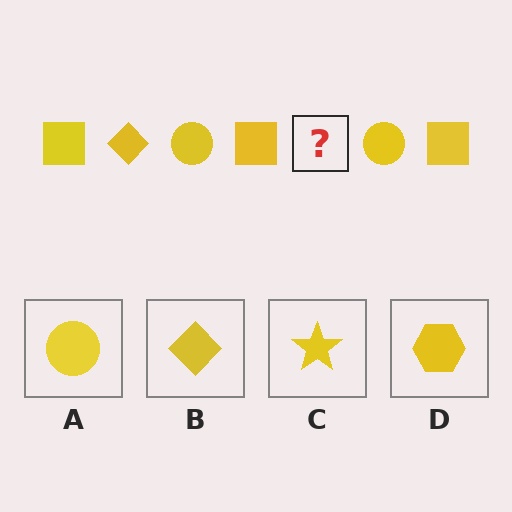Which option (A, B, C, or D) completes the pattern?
B.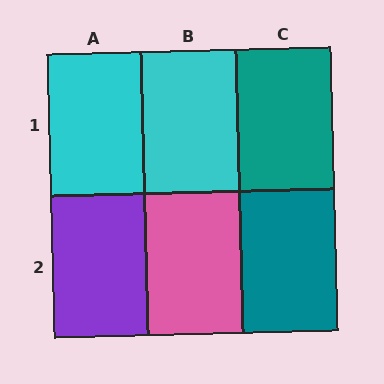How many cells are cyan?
2 cells are cyan.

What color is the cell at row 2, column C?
Teal.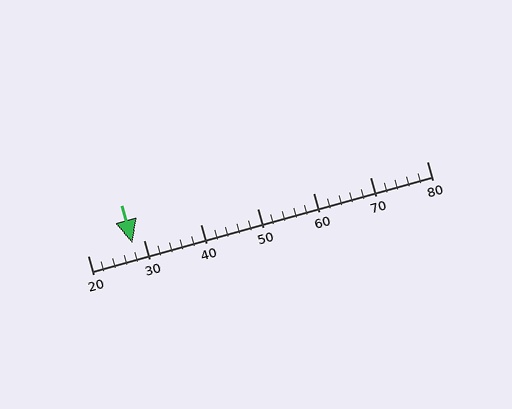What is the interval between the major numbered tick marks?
The major tick marks are spaced 10 units apart.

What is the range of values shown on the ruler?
The ruler shows values from 20 to 80.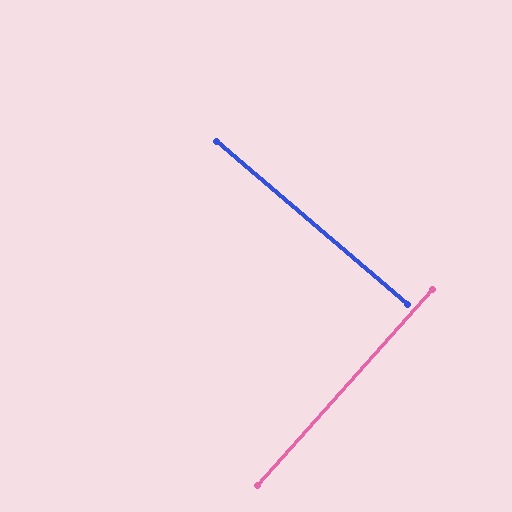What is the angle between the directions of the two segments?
Approximately 89 degrees.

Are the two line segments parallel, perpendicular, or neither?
Perpendicular — they meet at approximately 89°.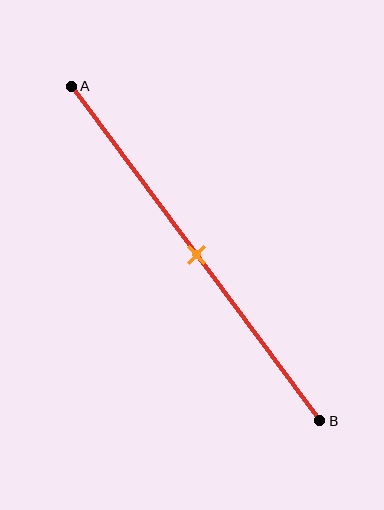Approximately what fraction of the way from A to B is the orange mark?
The orange mark is approximately 50% of the way from A to B.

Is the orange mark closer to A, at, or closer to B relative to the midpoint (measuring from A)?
The orange mark is approximately at the midpoint of segment AB.